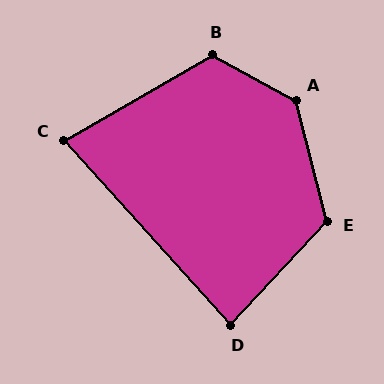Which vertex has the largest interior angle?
A, at approximately 133 degrees.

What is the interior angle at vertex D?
Approximately 85 degrees (approximately right).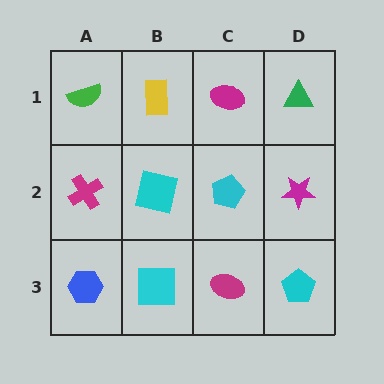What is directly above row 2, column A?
A green semicircle.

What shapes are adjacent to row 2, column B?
A yellow rectangle (row 1, column B), a cyan square (row 3, column B), a magenta cross (row 2, column A), a cyan pentagon (row 2, column C).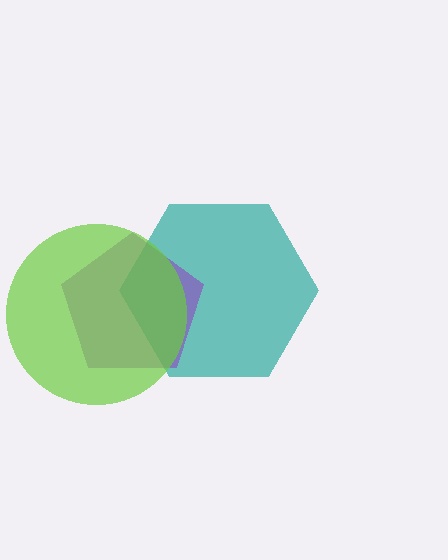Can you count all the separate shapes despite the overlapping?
Yes, there are 3 separate shapes.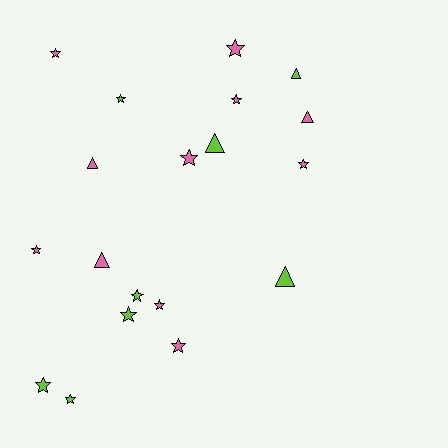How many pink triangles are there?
There are 3 pink triangles.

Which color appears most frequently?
Pink, with 11 objects.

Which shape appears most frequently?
Star, with 13 objects.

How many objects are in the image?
There are 19 objects.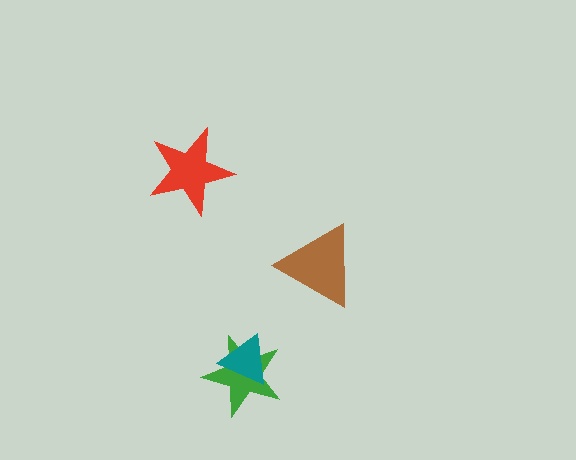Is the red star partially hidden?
No, no other shape covers it.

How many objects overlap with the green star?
1 object overlaps with the green star.